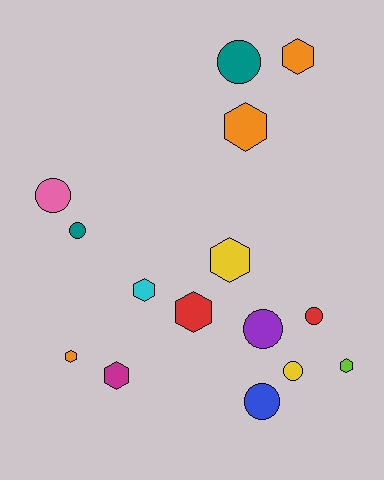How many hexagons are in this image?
There are 8 hexagons.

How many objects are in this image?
There are 15 objects.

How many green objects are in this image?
There are no green objects.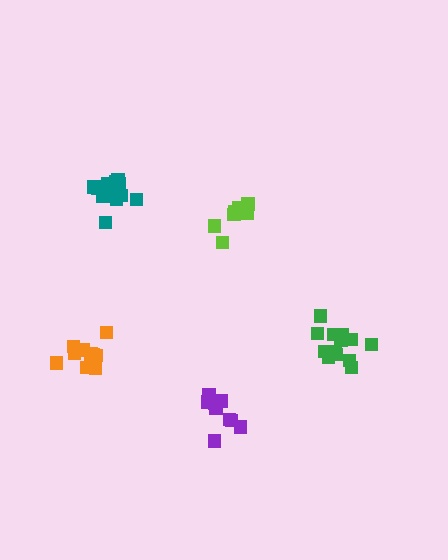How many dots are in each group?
Group 1: 9 dots, Group 2: 13 dots, Group 3: 13 dots, Group 4: 8 dots, Group 5: 10 dots (53 total).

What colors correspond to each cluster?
The clusters are colored: purple, teal, green, lime, orange.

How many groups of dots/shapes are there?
There are 5 groups.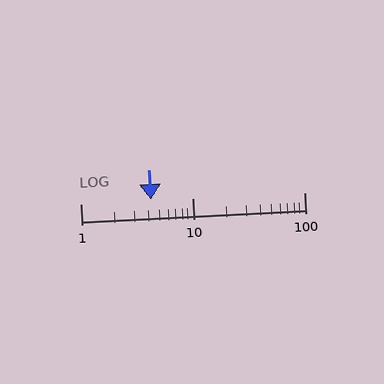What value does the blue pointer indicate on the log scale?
The pointer indicates approximately 4.3.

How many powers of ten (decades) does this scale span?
The scale spans 2 decades, from 1 to 100.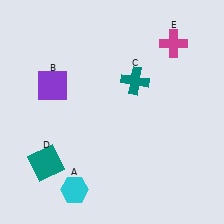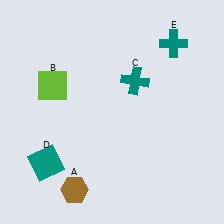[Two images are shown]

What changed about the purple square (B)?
In Image 1, B is purple. In Image 2, it changed to lime.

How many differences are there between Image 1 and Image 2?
There are 3 differences between the two images.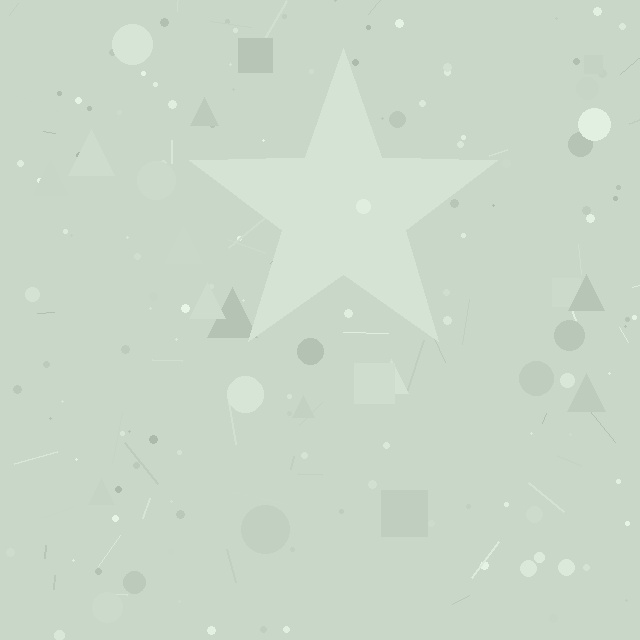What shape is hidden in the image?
A star is hidden in the image.